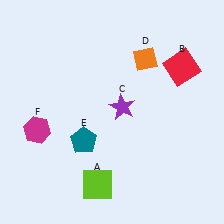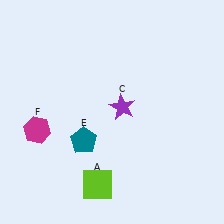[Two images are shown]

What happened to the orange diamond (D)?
The orange diamond (D) was removed in Image 2. It was in the top-right area of Image 1.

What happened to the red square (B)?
The red square (B) was removed in Image 2. It was in the top-right area of Image 1.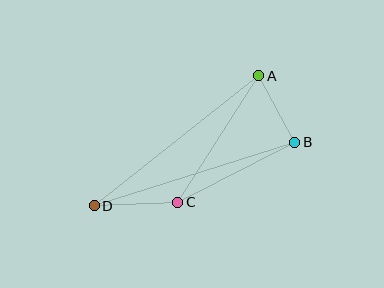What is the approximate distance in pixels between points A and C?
The distance between A and C is approximately 150 pixels.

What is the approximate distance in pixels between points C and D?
The distance between C and D is approximately 84 pixels.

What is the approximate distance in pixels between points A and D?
The distance between A and D is approximately 210 pixels.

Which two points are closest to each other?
Points A and B are closest to each other.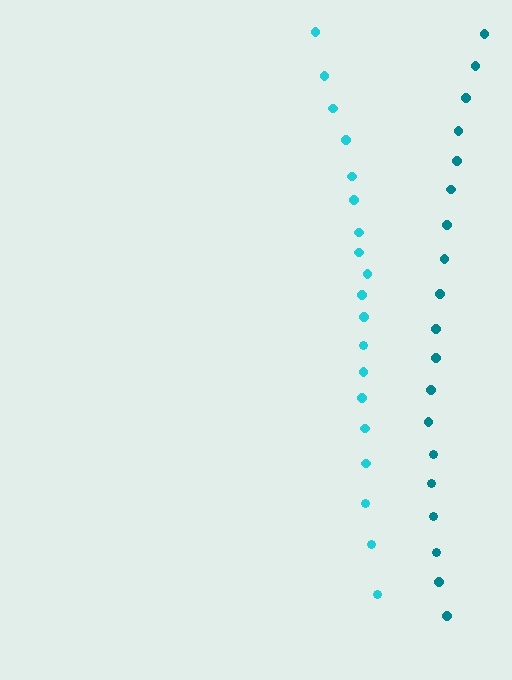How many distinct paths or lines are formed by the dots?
There are 2 distinct paths.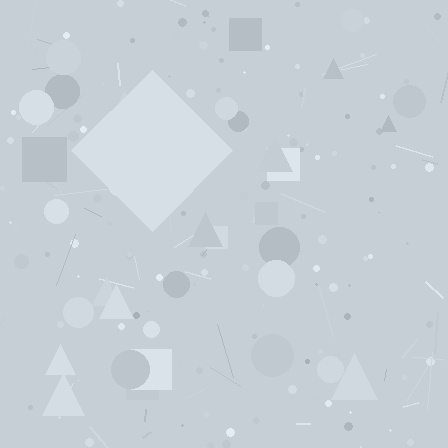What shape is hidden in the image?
A diamond is hidden in the image.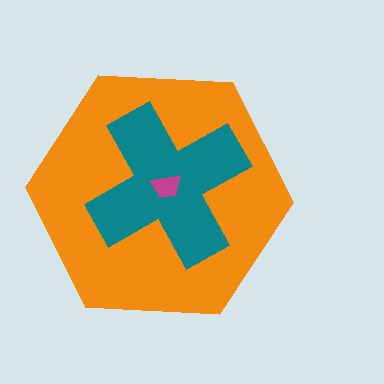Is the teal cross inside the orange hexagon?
Yes.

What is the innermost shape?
The magenta trapezoid.